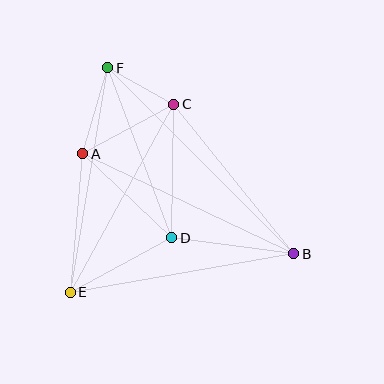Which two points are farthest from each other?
Points B and F are farthest from each other.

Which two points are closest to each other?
Points C and F are closest to each other.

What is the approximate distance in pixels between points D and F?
The distance between D and F is approximately 181 pixels.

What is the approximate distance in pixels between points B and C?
The distance between B and C is approximately 191 pixels.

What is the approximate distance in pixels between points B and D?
The distance between B and D is approximately 123 pixels.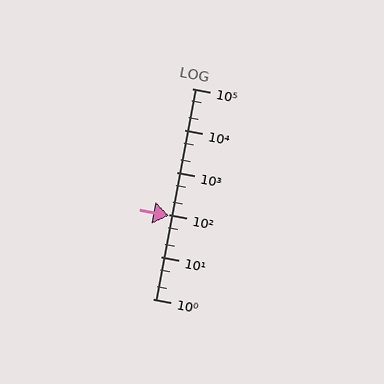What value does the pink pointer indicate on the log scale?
The pointer indicates approximately 93.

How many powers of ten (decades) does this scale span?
The scale spans 5 decades, from 1 to 100000.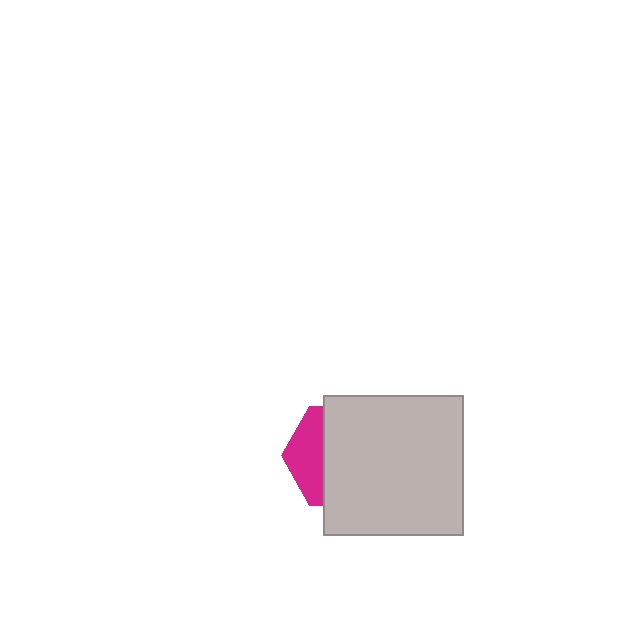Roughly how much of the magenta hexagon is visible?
A small part of it is visible (roughly 33%).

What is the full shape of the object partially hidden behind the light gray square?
The partially hidden object is a magenta hexagon.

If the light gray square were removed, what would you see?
You would see the complete magenta hexagon.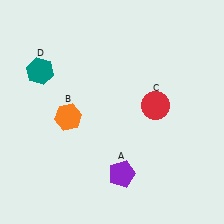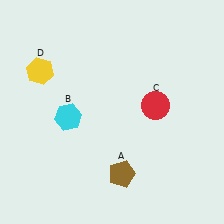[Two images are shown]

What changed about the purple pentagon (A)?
In Image 1, A is purple. In Image 2, it changed to brown.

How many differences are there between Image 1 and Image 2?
There are 3 differences between the two images.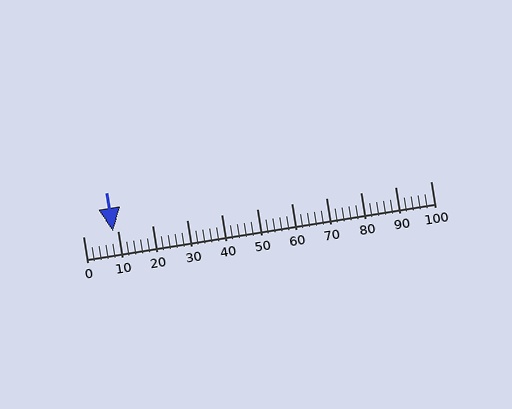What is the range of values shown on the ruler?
The ruler shows values from 0 to 100.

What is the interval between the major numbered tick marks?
The major tick marks are spaced 10 units apart.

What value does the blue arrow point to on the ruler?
The blue arrow points to approximately 9.